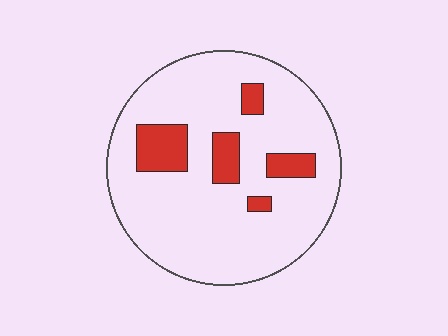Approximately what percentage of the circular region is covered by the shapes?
Approximately 15%.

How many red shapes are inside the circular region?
5.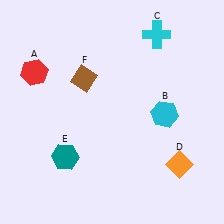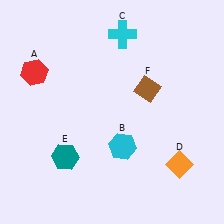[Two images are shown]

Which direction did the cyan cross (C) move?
The cyan cross (C) moved left.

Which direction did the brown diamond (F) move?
The brown diamond (F) moved right.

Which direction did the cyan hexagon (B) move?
The cyan hexagon (B) moved left.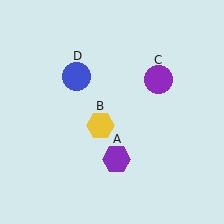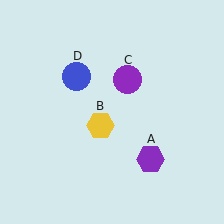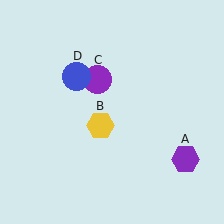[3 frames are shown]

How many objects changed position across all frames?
2 objects changed position: purple hexagon (object A), purple circle (object C).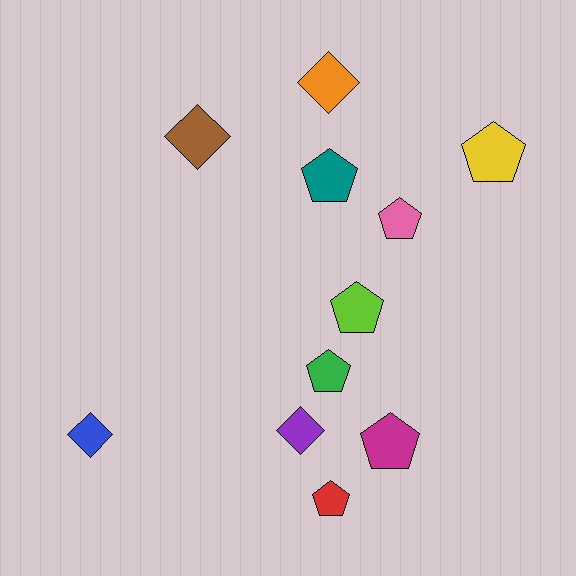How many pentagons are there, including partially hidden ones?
There are 7 pentagons.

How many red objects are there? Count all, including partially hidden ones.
There is 1 red object.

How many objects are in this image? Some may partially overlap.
There are 11 objects.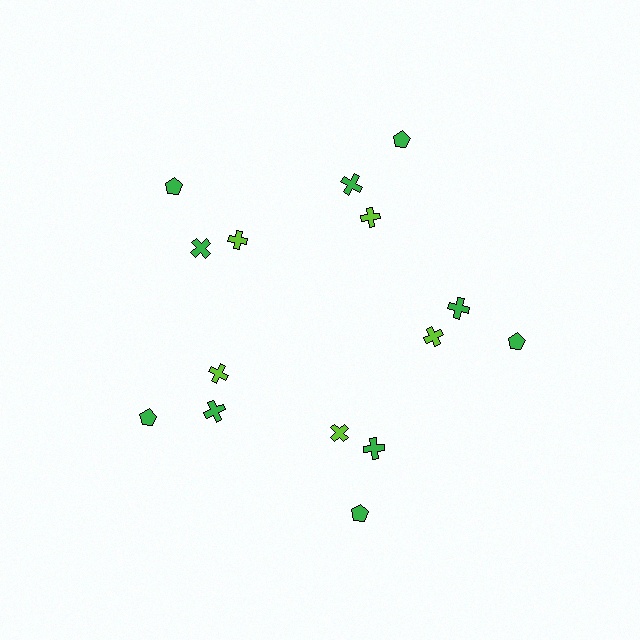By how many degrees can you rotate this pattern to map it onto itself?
The pattern maps onto itself every 72 degrees of rotation.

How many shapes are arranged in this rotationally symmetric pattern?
There are 15 shapes, arranged in 5 groups of 3.